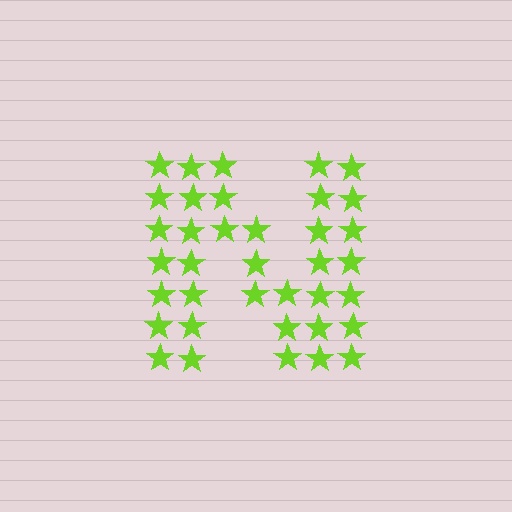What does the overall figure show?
The overall figure shows the letter N.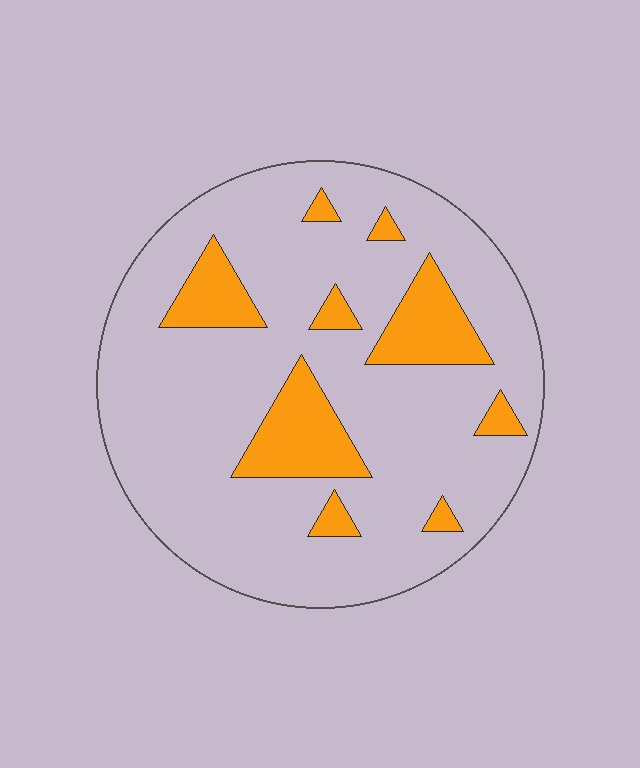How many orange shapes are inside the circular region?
9.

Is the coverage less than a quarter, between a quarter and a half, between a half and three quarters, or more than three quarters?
Less than a quarter.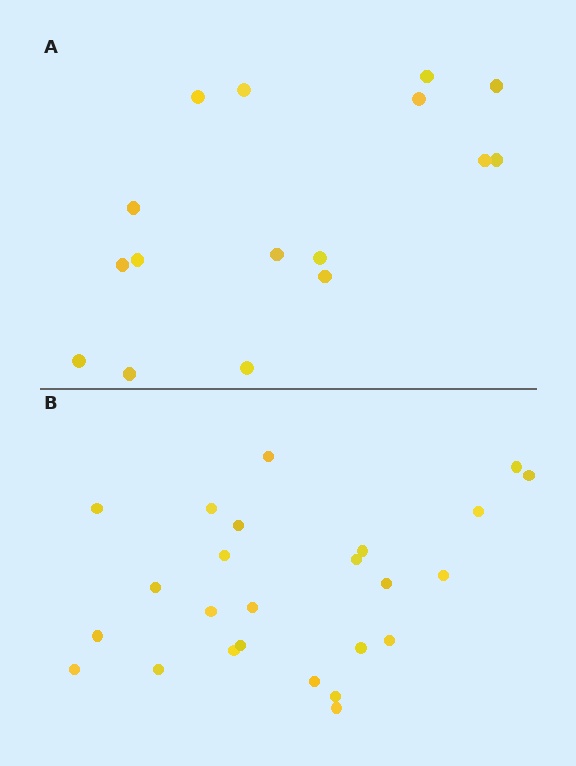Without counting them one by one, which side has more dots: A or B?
Region B (the bottom region) has more dots.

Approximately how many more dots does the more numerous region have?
Region B has roughly 8 or so more dots than region A.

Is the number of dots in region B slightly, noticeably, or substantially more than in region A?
Region B has substantially more. The ratio is roughly 1.6 to 1.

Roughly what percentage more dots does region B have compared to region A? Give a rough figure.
About 55% more.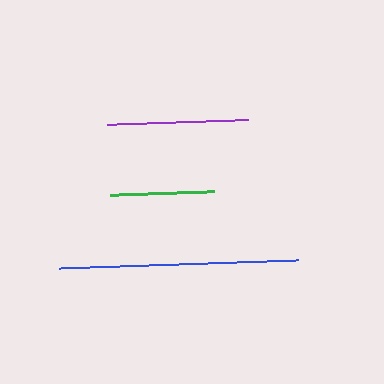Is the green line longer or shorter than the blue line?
The blue line is longer than the green line.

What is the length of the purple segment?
The purple segment is approximately 141 pixels long.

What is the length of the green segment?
The green segment is approximately 104 pixels long.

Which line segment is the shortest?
The green line is the shortest at approximately 104 pixels.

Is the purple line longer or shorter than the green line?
The purple line is longer than the green line.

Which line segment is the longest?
The blue line is the longest at approximately 240 pixels.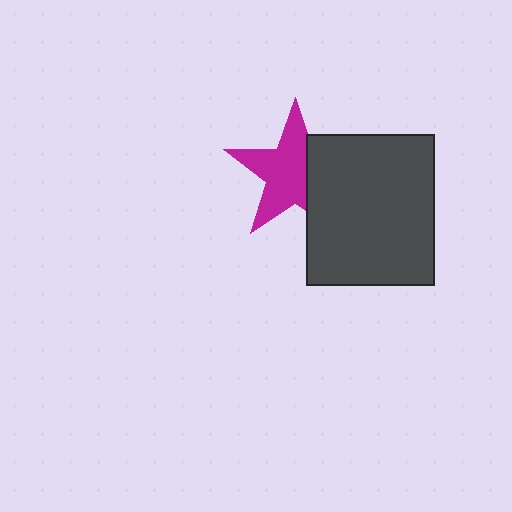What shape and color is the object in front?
The object in front is a dark gray rectangle.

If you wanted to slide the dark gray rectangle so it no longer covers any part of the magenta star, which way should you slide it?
Slide it right — that is the most direct way to separate the two shapes.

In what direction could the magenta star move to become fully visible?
The magenta star could move left. That would shift it out from behind the dark gray rectangle entirely.